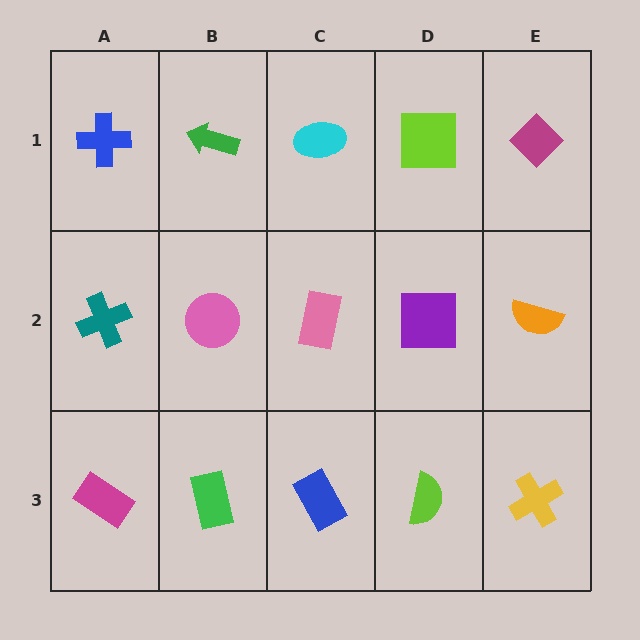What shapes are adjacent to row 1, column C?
A pink rectangle (row 2, column C), a green arrow (row 1, column B), a lime square (row 1, column D).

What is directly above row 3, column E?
An orange semicircle.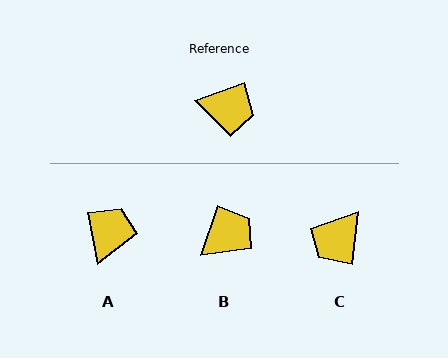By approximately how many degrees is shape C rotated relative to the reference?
Approximately 117 degrees clockwise.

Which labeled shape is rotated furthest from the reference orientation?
C, about 117 degrees away.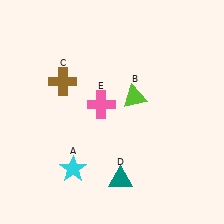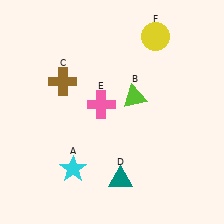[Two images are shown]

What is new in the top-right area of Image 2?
A yellow circle (F) was added in the top-right area of Image 2.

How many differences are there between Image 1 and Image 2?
There is 1 difference between the two images.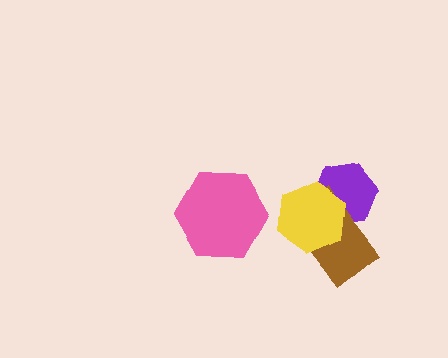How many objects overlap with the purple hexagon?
2 objects overlap with the purple hexagon.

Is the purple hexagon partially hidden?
Yes, it is partially covered by another shape.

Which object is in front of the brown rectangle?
The yellow hexagon is in front of the brown rectangle.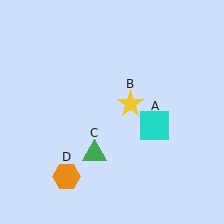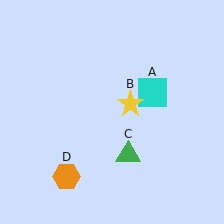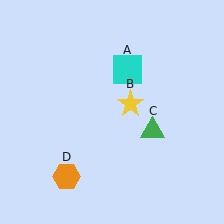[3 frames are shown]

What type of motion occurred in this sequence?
The cyan square (object A), green triangle (object C) rotated counterclockwise around the center of the scene.